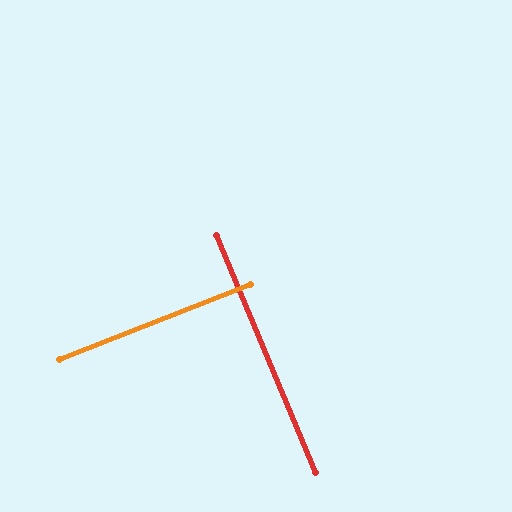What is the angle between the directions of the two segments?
Approximately 89 degrees.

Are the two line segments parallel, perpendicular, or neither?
Perpendicular — they meet at approximately 89°.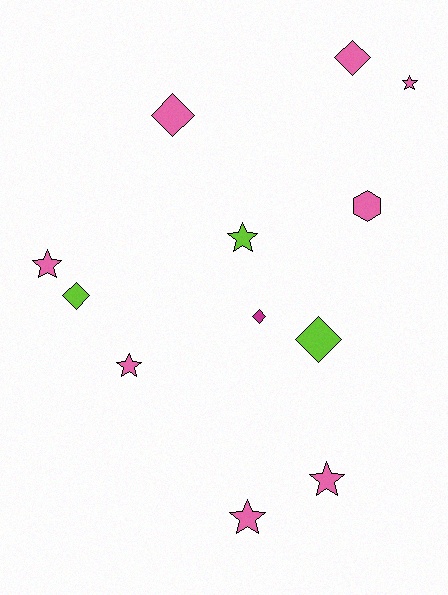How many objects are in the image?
There are 12 objects.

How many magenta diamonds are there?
There is 1 magenta diamond.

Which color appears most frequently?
Pink, with 8 objects.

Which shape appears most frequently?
Star, with 6 objects.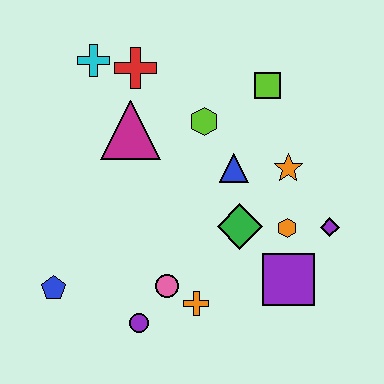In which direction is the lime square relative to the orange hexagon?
The lime square is above the orange hexagon.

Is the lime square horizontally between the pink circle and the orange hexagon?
Yes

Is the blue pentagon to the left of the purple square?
Yes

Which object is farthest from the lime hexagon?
The blue pentagon is farthest from the lime hexagon.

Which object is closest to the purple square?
The orange hexagon is closest to the purple square.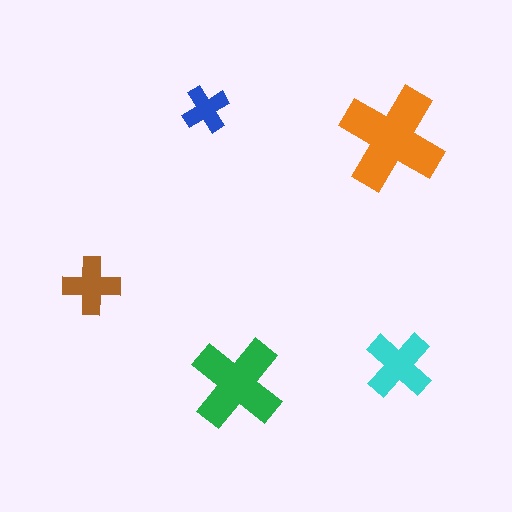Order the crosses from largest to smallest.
the orange one, the green one, the cyan one, the brown one, the blue one.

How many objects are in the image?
There are 5 objects in the image.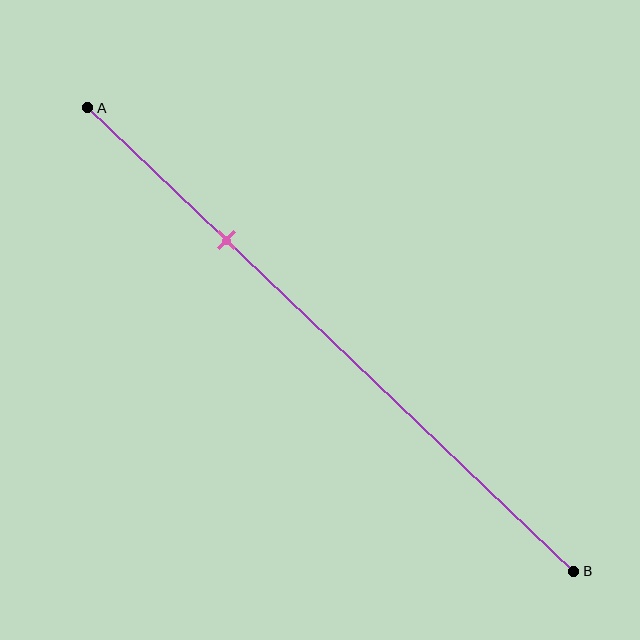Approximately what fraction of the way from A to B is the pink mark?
The pink mark is approximately 30% of the way from A to B.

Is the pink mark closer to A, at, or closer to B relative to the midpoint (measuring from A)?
The pink mark is closer to point A than the midpoint of segment AB.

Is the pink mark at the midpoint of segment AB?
No, the mark is at about 30% from A, not at the 50% midpoint.